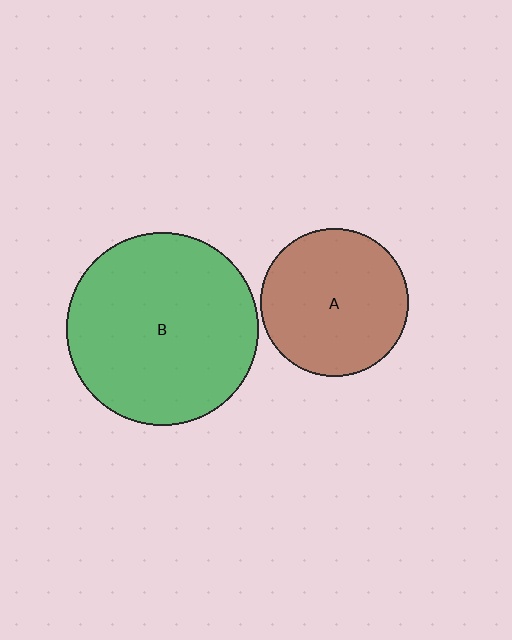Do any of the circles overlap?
No, none of the circles overlap.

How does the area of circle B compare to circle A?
Approximately 1.7 times.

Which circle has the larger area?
Circle B (green).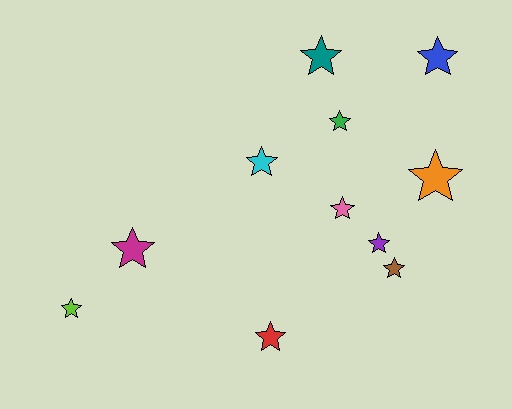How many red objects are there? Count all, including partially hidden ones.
There is 1 red object.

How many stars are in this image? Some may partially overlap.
There are 11 stars.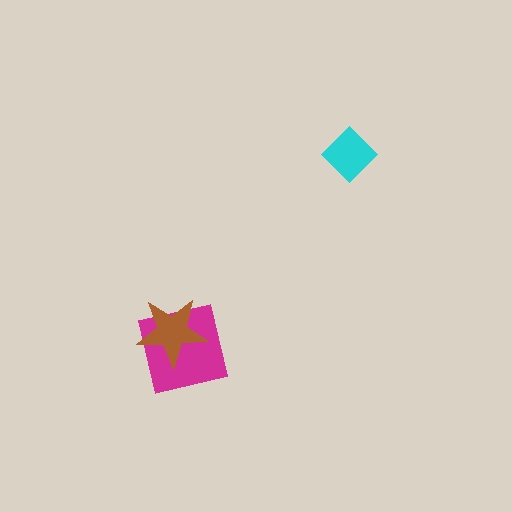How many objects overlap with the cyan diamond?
0 objects overlap with the cyan diamond.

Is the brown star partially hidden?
No, no other shape covers it.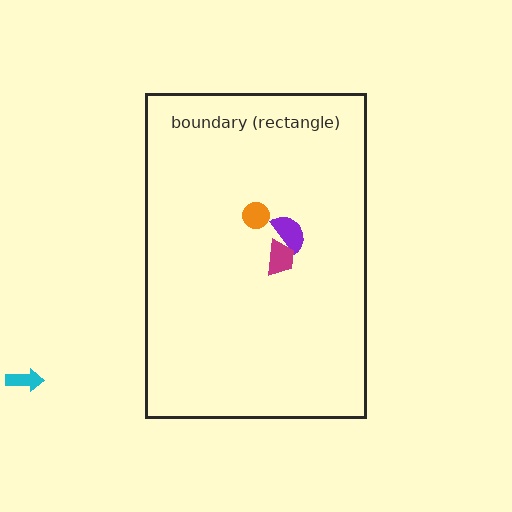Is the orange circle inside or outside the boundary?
Inside.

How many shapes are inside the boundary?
3 inside, 1 outside.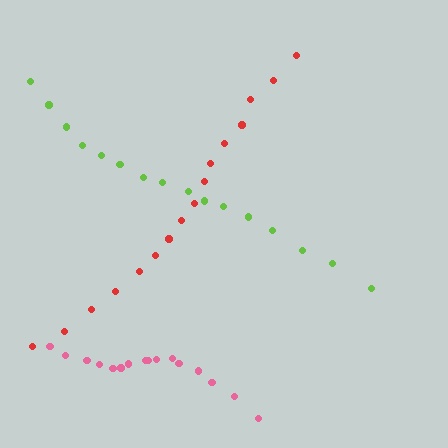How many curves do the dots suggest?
There are 3 distinct paths.